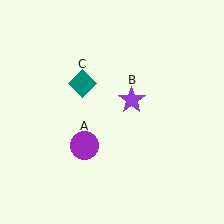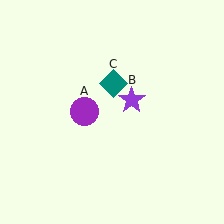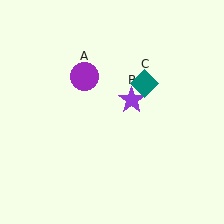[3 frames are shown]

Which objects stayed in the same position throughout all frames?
Purple star (object B) remained stationary.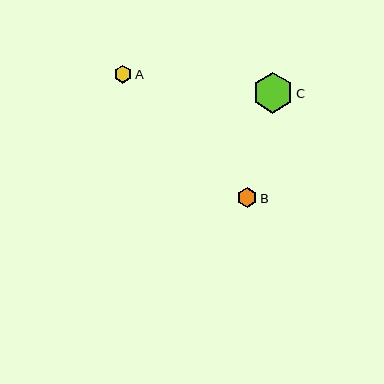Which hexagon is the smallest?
Hexagon A is the smallest with a size of approximately 18 pixels.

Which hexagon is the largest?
Hexagon C is the largest with a size of approximately 41 pixels.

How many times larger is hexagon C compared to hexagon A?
Hexagon C is approximately 2.2 times the size of hexagon A.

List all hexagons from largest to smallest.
From largest to smallest: C, B, A.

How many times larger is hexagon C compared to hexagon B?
Hexagon C is approximately 2.0 times the size of hexagon B.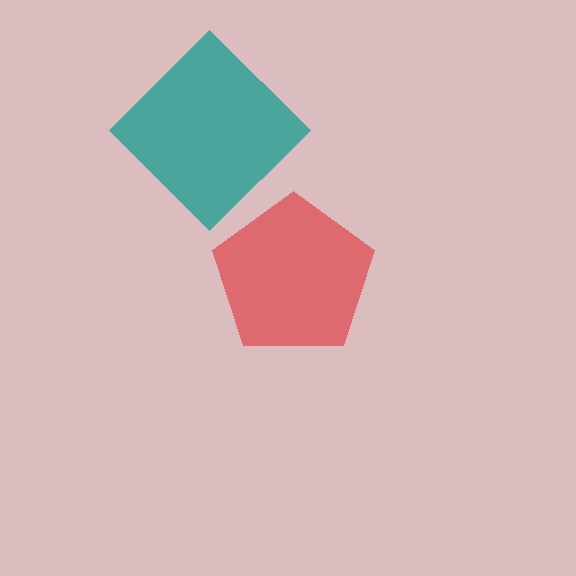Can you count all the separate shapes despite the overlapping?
Yes, there are 2 separate shapes.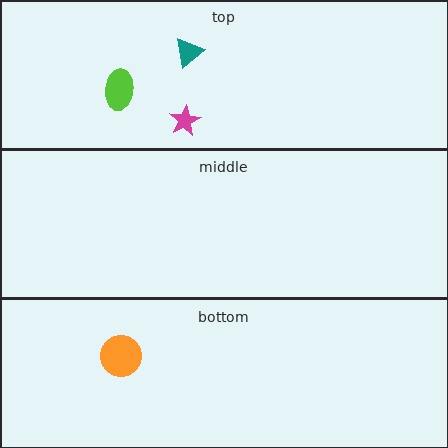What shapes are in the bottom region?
The orange circle.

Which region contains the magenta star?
The top region.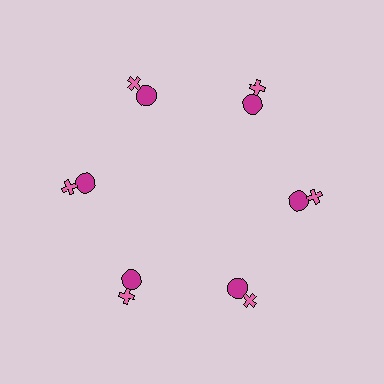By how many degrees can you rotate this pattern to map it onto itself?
The pattern maps onto itself every 60 degrees of rotation.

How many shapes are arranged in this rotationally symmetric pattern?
There are 12 shapes, arranged in 6 groups of 2.